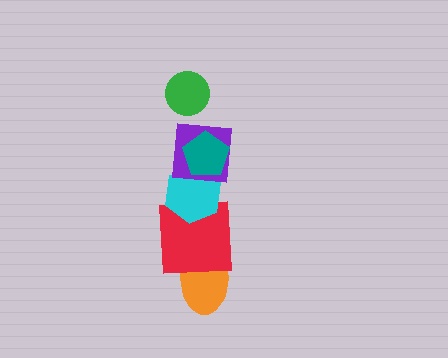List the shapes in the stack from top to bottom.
From top to bottom: the green circle, the teal pentagon, the purple square, the cyan hexagon, the red square, the orange ellipse.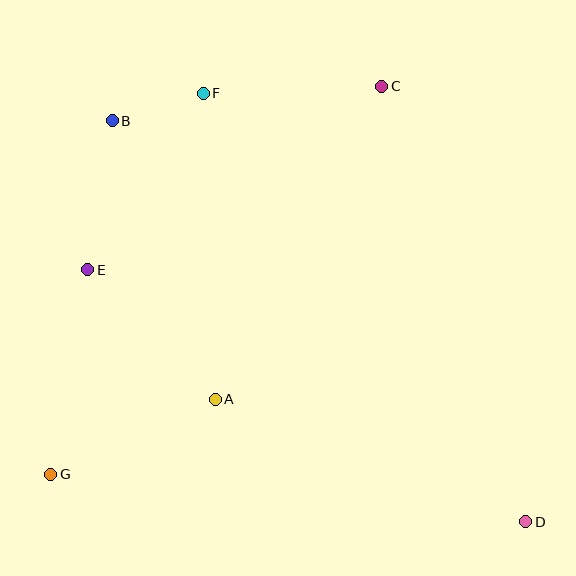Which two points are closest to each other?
Points B and F are closest to each other.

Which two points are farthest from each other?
Points B and D are farthest from each other.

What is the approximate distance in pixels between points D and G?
The distance between D and G is approximately 477 pixels.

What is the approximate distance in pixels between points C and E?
The distance between C and E is approximately 346 pixels.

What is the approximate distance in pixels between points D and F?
The distance between D and F is approximately 536 pixels.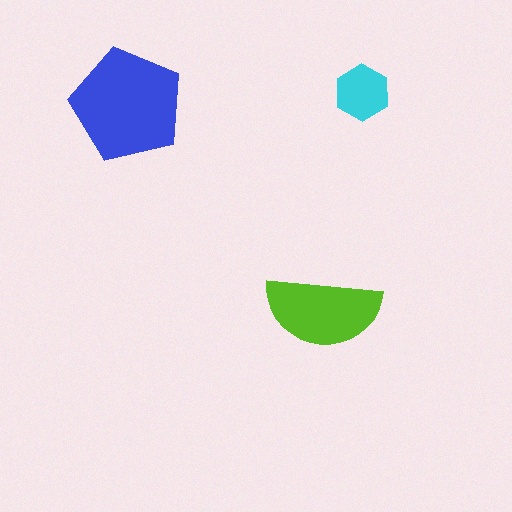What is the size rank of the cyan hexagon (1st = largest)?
3rd.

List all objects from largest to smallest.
The blue pentagon, the lime semicircle, the cyan hexagon.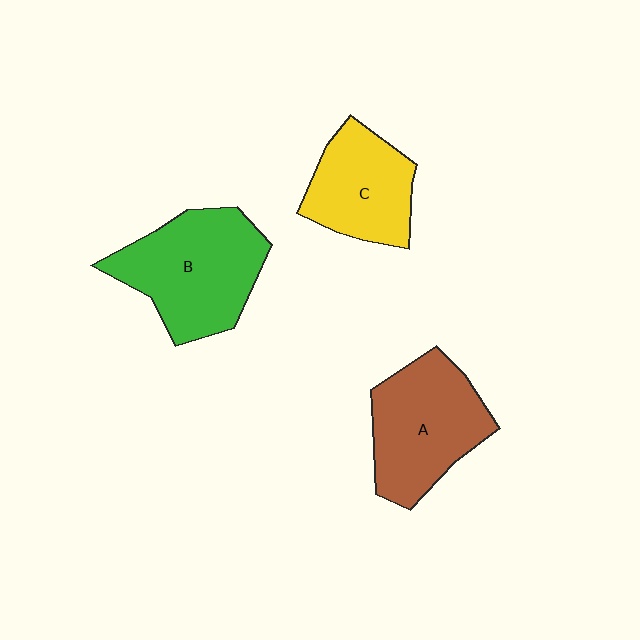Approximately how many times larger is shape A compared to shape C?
Approximately 1.3 times.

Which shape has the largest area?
Shape B (green).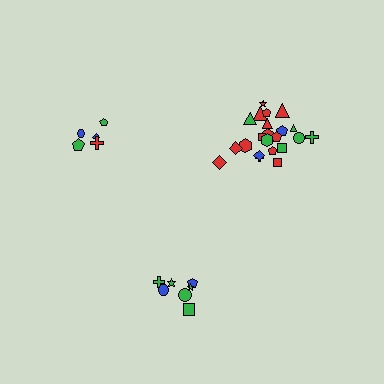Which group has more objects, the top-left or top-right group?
The top-right group.